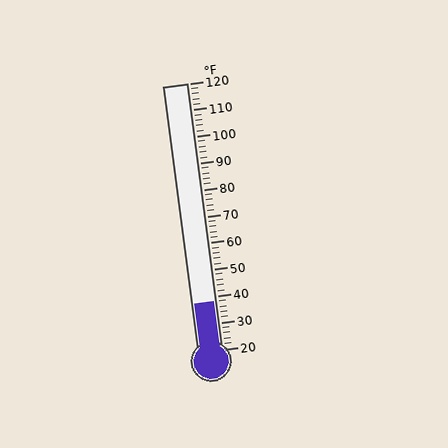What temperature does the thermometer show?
The thermometer shows approximately 38°F.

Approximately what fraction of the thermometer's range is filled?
The thermometer is filled to approximately 20% of its range.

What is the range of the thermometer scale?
The thermometer scale ranges from 20°F to 120°F.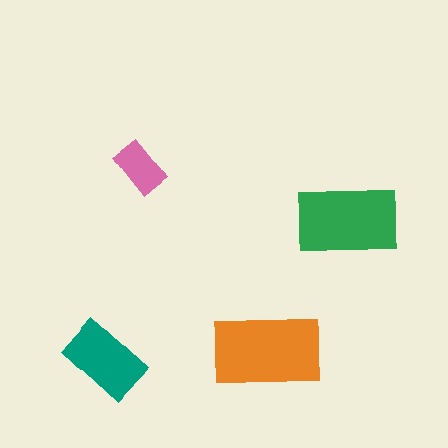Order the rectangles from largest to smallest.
the orange one, the green one, the teal one, the pink one.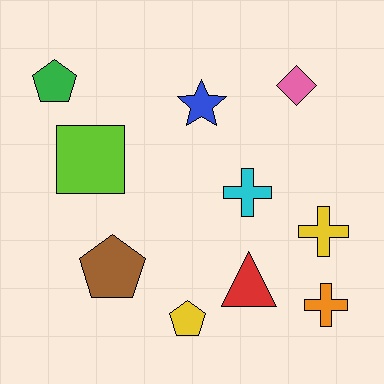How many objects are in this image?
There are 10 objects.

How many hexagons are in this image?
There are no hexagons.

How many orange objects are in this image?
There is 1 orange object.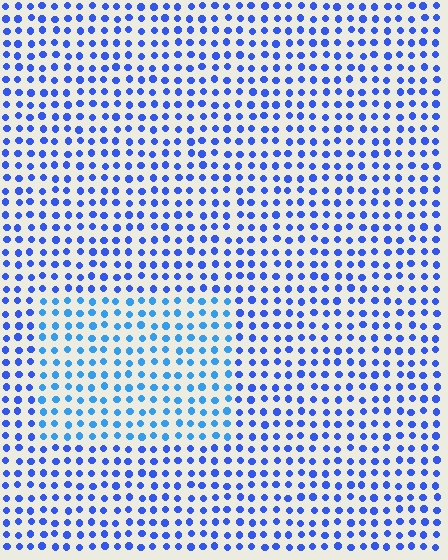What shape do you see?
I see a rectangle.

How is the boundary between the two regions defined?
The boundary is defined purely by a slight shift in hue (about 24 degrees). Spacing, size, and orientation are identical on both sides.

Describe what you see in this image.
The image is filled with small blue elements in a uniform arrangement. A rectangle-shaped region is visible where the elements are tinted to a slightly different hue, forming a subtle color boundary.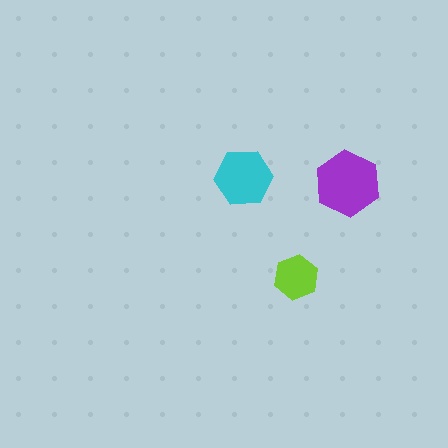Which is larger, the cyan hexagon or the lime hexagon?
The cyan one.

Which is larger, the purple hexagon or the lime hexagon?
The purple one.